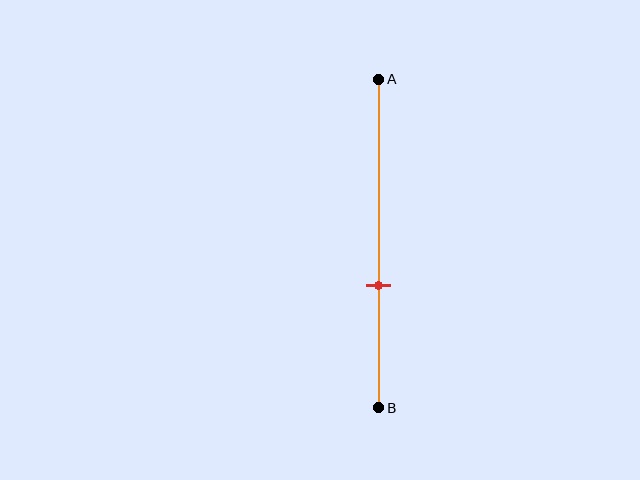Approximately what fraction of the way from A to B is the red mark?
The red mark is approximately 65% of the way from A to B.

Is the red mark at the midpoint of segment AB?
No, the mark is at about 65% from A, not at the 50% midpoint.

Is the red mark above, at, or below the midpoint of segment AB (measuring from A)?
The red mark is below the midpoint of segment AB.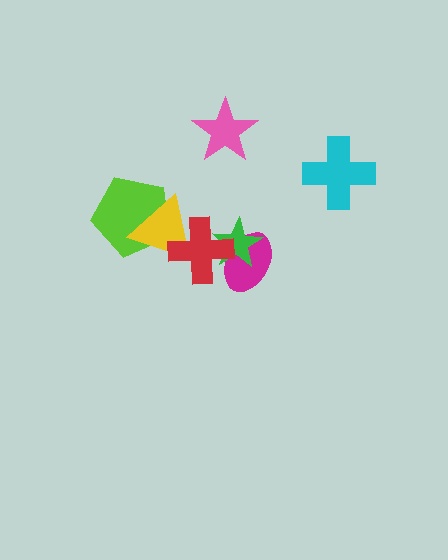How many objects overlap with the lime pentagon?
1 object overlaps with the lime pentagon.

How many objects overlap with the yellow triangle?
2 objects overlap with the yellow triangle.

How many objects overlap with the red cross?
3 objects overlap with the red cross.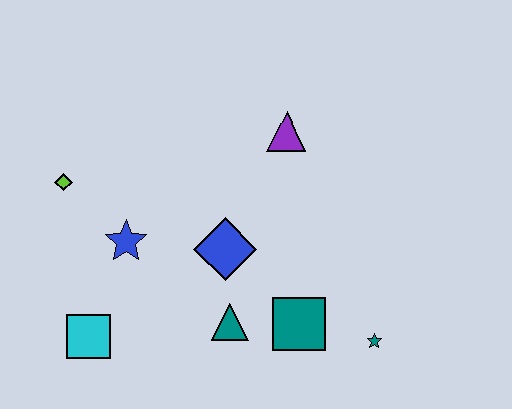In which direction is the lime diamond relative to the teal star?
The lime diamond is to the left of the teal star.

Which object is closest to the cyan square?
The blue star is closest to the cyan square.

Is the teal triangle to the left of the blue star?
No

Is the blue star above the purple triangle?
No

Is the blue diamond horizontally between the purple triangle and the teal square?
No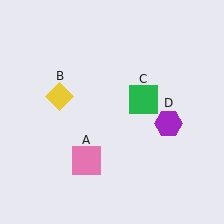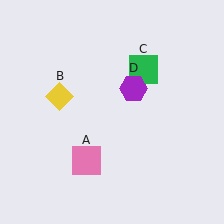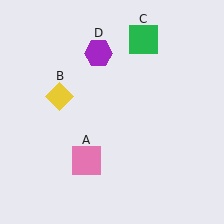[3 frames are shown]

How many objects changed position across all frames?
2 objects changed position: green square (object C), purple hexagon (object D).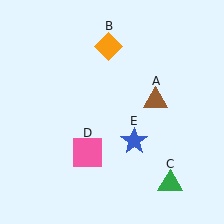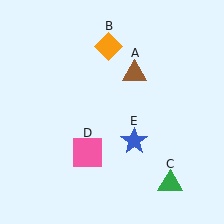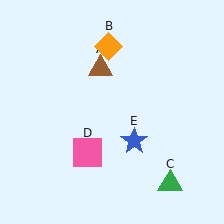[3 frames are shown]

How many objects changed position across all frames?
1 object changed position: brown triangle (object A).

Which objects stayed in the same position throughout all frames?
Orange diamond (object B) and green triangle (object C) and pink square (object D) and blue star (object E) remained stationary.